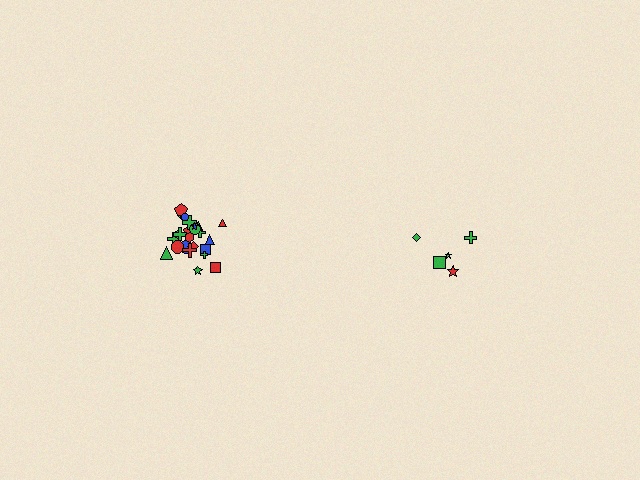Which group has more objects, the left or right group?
The left group.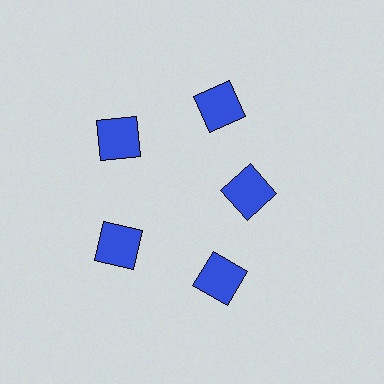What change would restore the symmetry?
The symmetry would be restored by moving it outward, back onto the ring so that all 5 squares sit at equal angles and equal distance from the center.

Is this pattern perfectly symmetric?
No. The 5 blue squares are arranged in a ring, but one element near the 3 o'clock position is pulled inward toward the center, breaking the 5-fold rotational symmetry.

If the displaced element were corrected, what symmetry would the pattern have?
It would have 5-fold rotational symmetry — the pattern would map onto itself every 72 degrees.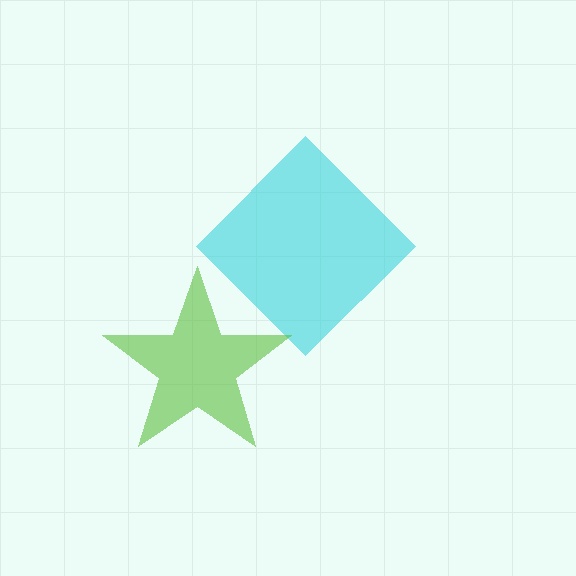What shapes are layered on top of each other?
The layered shapes are: a cyan diamond, a lime star.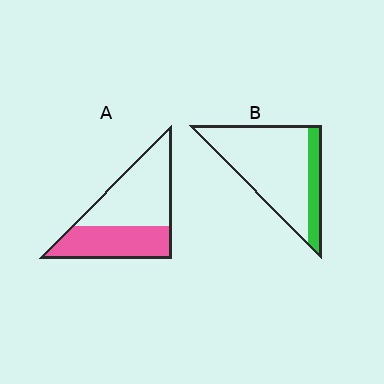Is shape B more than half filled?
No.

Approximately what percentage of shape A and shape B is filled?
A is approximately 45% and B is approximately 20%.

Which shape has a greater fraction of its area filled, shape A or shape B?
Shape A.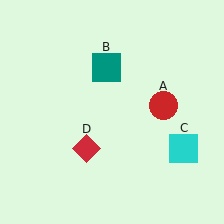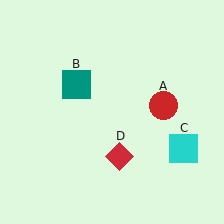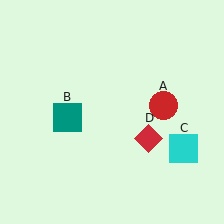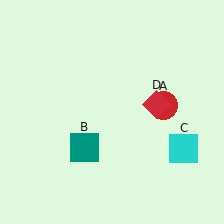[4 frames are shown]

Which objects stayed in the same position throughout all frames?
Red circle (object A) and cyan square (object C) remained stationary.